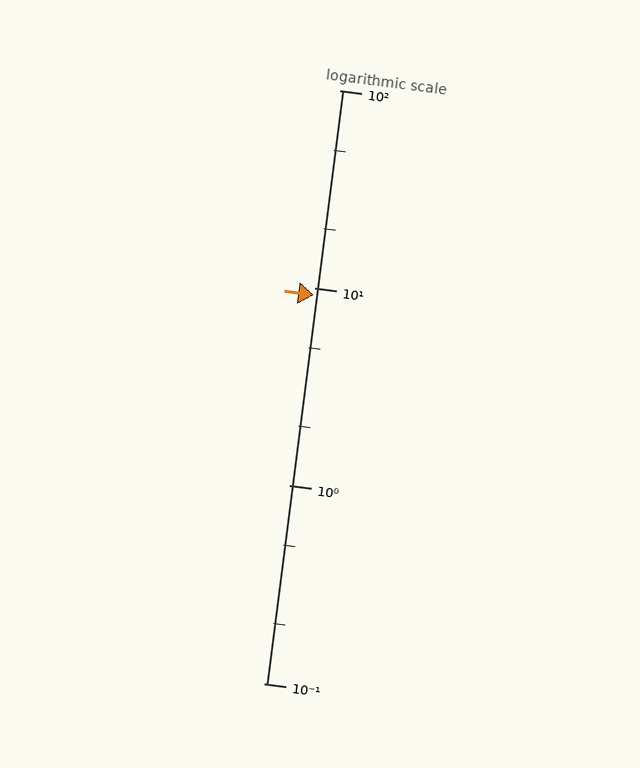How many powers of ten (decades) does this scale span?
The scale spans 3 decades, from 0.1 to 100.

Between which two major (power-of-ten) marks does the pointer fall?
The pointer is between 1 and 10.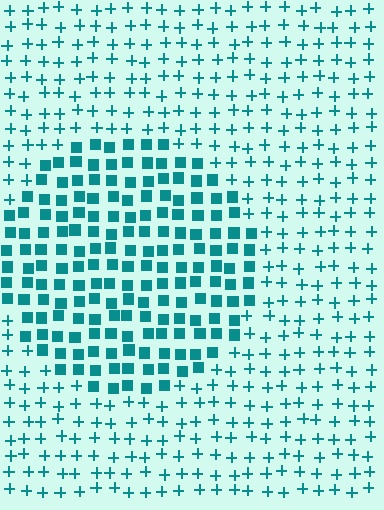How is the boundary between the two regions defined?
The boundary is defined by a change in element shape: squares inside vs. plus signs outside. All elements share the same color and spacing.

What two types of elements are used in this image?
The image uses squares inside the circle region and plus signs outside it.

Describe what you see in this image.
The image is filled with small teal elements arranged in a uniform grid. A circle-shaped region contains squares, while the surrounding area contains plus signs. The boundary is defined purely by the change in element shape.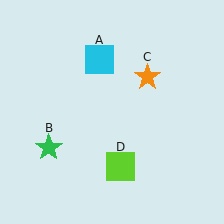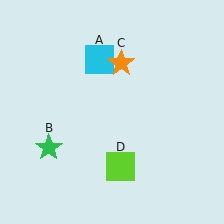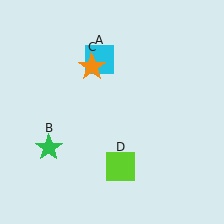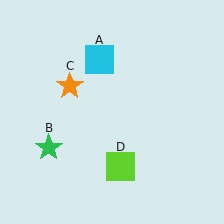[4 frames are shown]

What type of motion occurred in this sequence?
The orange star (object C) rotated counterclockwise around the center of the scene.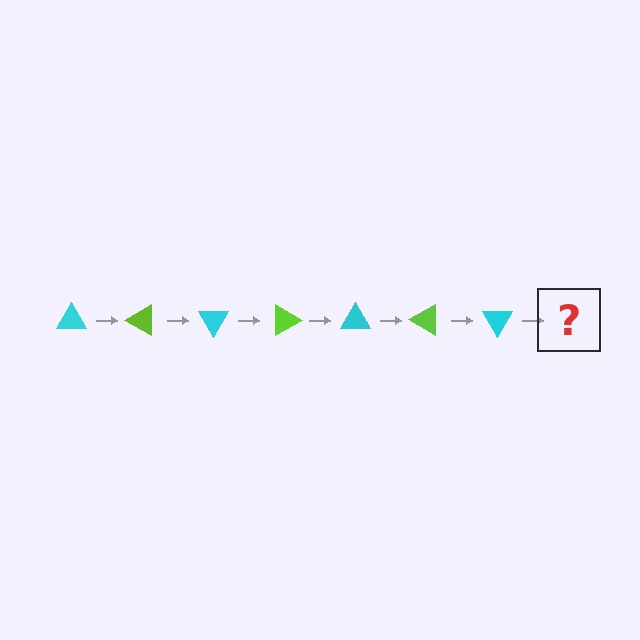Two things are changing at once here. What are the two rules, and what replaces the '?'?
The two rules are that it rotates 30 degrees each step and the color cycles through cyan and lime. The '?' should be a lime triangle, rotated 210 degrees from the start.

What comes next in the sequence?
The next element should be a lime triangle, rotated 210 degrees from the start.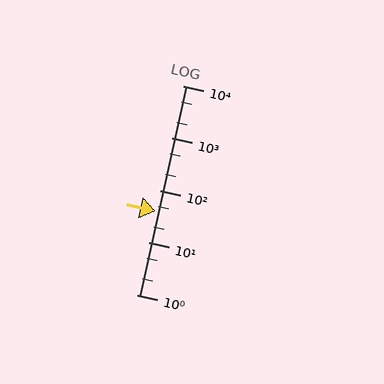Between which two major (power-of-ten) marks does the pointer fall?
The pointer is between 10 and 100.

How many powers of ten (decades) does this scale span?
The scale spans 4 decades, from 1 to 10000.